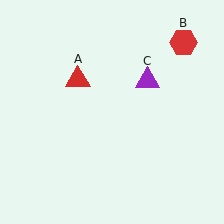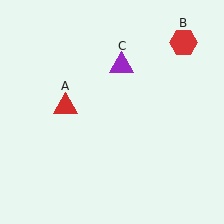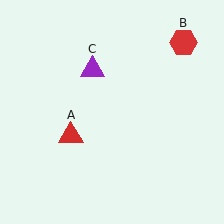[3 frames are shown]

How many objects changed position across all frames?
2 objects changed position: red triangle (object A), purple triangle (object C).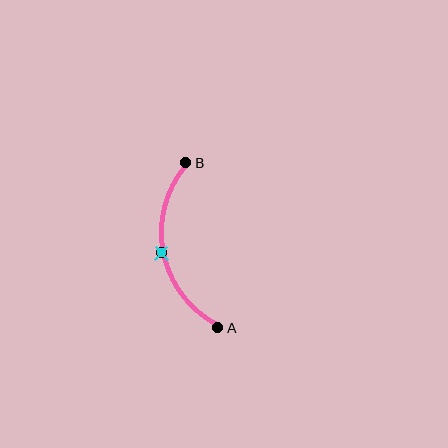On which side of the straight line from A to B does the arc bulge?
The arc bulges to the left of the straight line connecting A and B.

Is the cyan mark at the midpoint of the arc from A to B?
Yes. The cyan mark lies on the arc at equal arc-length from both A and B — it is the arc midpoint.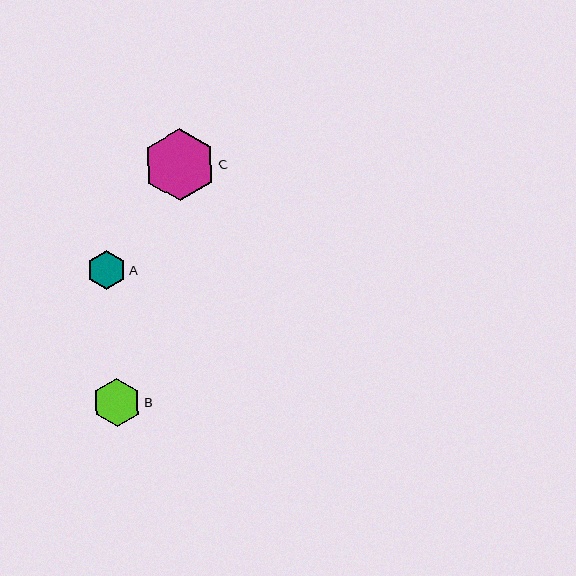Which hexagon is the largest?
Hexagon C is the largest with a size of approximately 73 pixels.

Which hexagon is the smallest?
Hexagon A is the smallest with a size of approximately 39 pixels.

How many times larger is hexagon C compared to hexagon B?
Hexagon C is approximately 1.5 times the size of hexagon B.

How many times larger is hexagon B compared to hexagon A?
Hexagon B is approximately 1.2 times the size of hexagon A.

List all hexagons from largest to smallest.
From largest to smallest: C, B, A.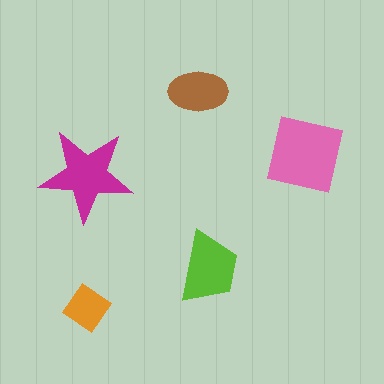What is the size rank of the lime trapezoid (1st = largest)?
3rd.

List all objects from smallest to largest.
The orange diamond, the brown ellipse, the lime trapezoid, the magenta star, the pink square.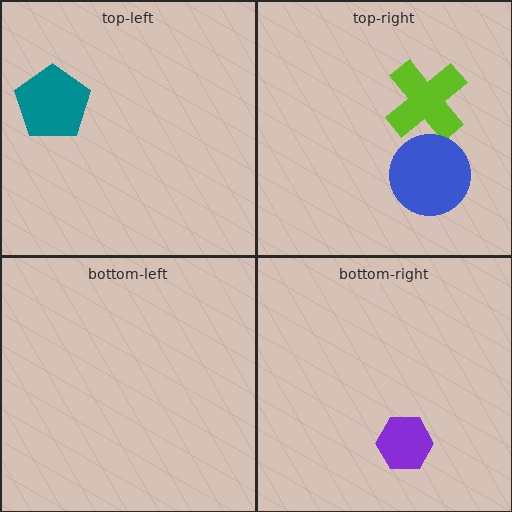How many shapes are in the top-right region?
2.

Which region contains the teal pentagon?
The top-left region.